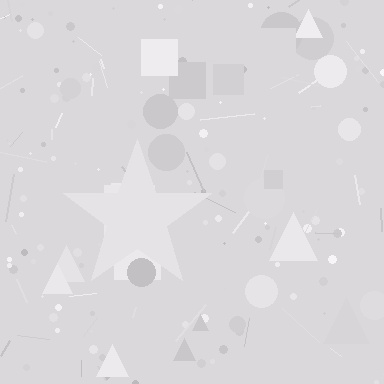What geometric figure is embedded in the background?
A star is embedded in the background.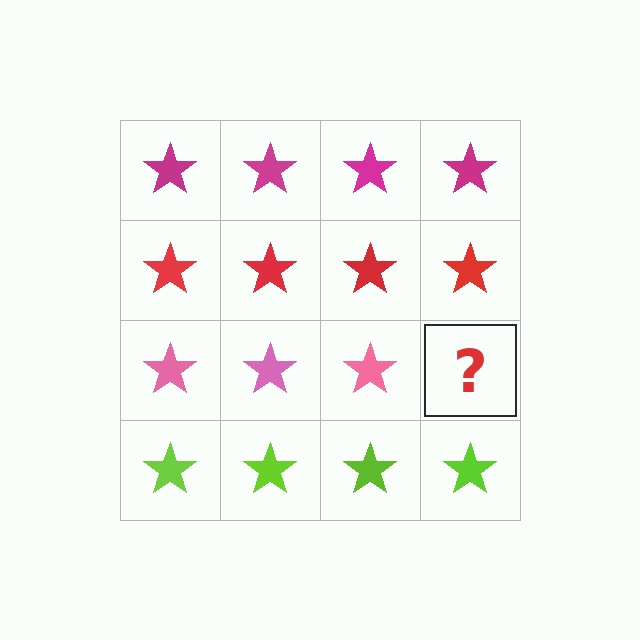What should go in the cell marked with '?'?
The missing cell should contain a pink star.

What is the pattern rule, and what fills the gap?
The rule is that each row has a consistent color. The gap should be filled with a pink star.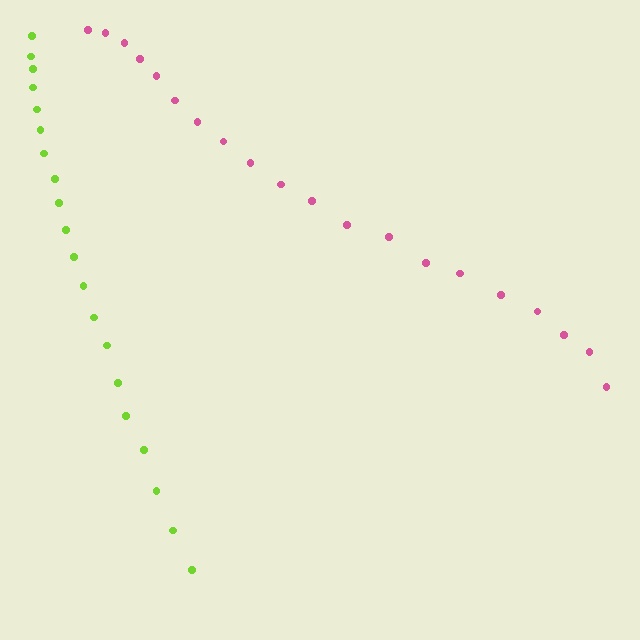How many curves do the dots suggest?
There are 2 distinct paths.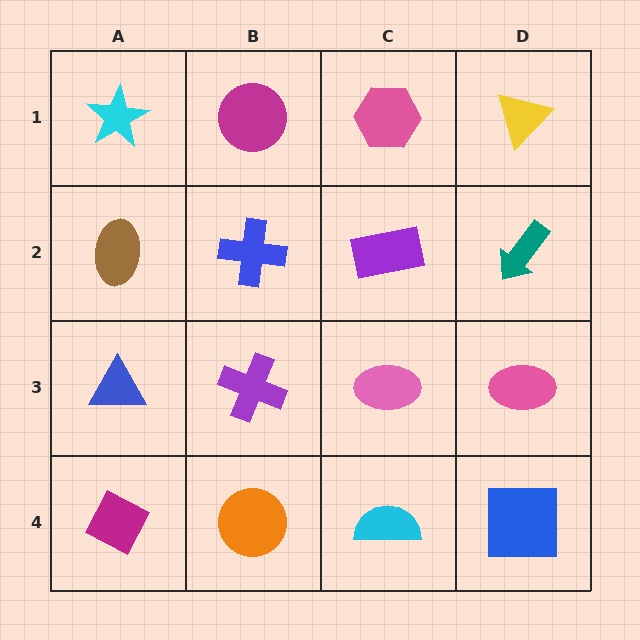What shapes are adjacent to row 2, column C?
A pink hexagon (row 1, column C), a pink ellipse (row 3, column C), a blue cross (row 2, column B), a teal arrow (row 2, column D).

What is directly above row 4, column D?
A pink ellipse.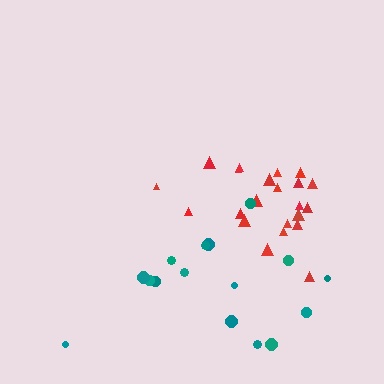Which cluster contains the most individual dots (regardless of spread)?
Red (22).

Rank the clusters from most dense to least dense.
red, teal.